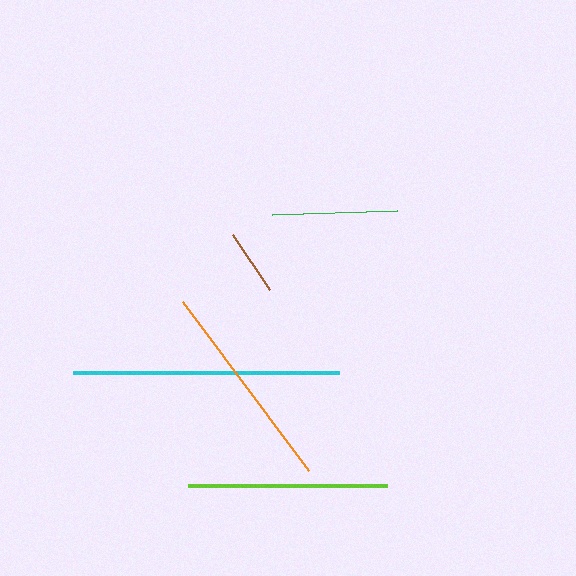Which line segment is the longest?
The cyan line is the longest at approximately 266 pixels.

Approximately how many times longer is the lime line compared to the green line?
The lime line is approximately 1.6 times the length of the green line.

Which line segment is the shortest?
The brown line is the shortest at approximately 66 pixels.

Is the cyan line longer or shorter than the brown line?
The cyan line is longer than the brown line.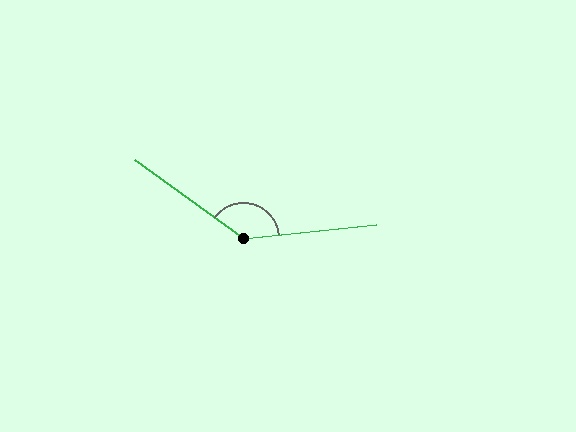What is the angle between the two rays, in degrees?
Approximately 138 degrees.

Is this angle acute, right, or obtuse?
It is obtuse.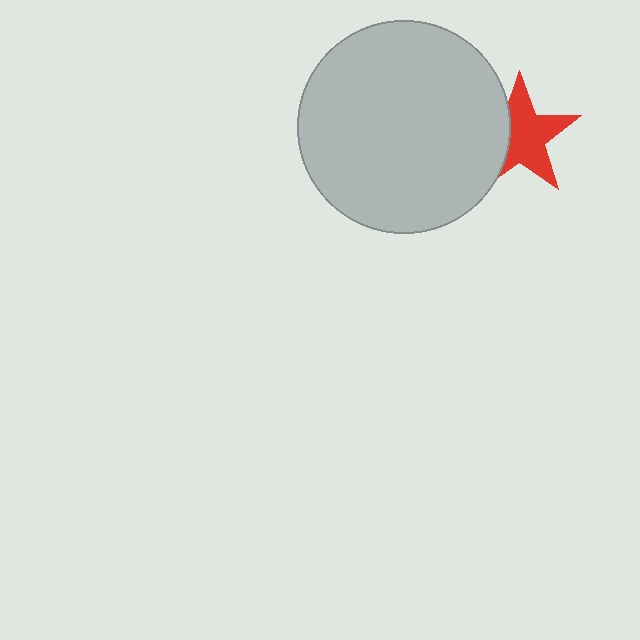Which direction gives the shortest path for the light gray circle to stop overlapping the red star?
Moving left gives the shortest separation.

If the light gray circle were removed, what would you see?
You would see the complete red star.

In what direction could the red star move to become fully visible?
The red star could move right. That would shift it out from behind the light gray circle entirely.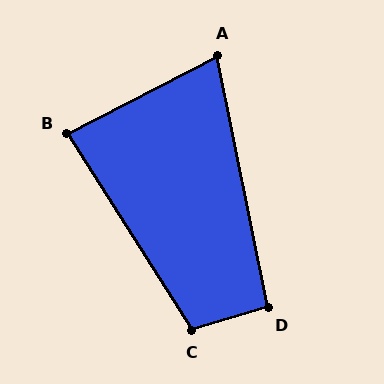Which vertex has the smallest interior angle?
A, at approximately 74 degrees.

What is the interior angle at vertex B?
Approximately 85 degrees (acute).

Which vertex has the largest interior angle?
C, at approximately 106 degrees.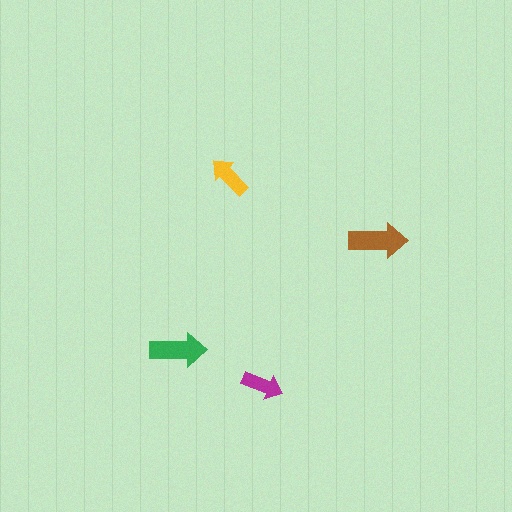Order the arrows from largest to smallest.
the brown one, the green one, the yellow one, the magenta one.